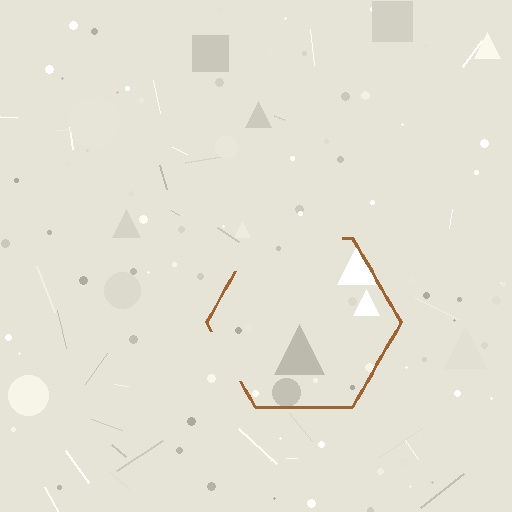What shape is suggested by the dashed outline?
The dashed outline suggests a hexagon.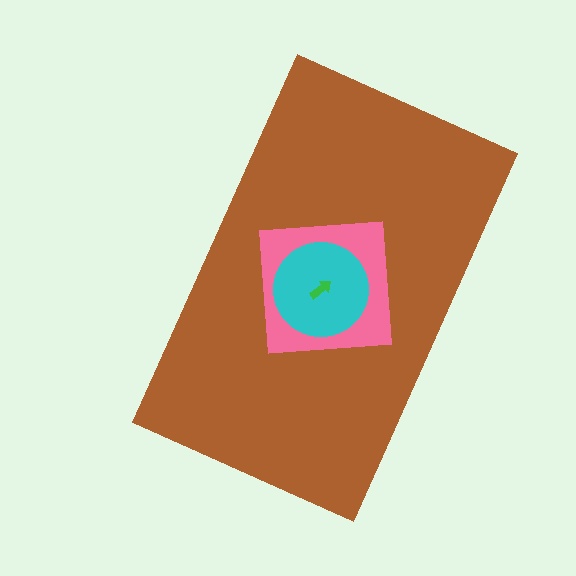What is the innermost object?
The green arrow.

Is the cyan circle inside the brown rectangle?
Yes.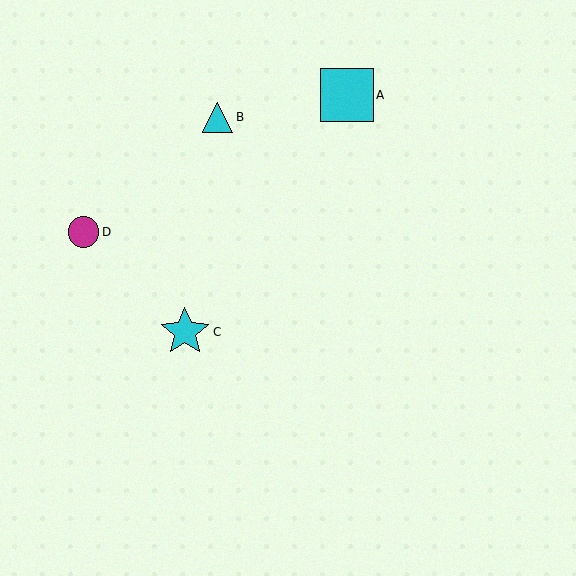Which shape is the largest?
The cyan square (labeled A) is the largest.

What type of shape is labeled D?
Shape D is a magenta circle.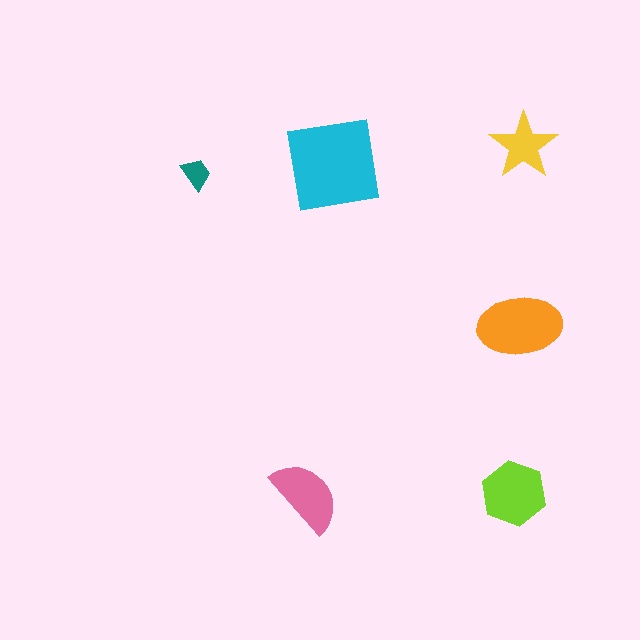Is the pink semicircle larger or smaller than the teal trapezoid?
Larger.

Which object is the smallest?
The teal trapezoid.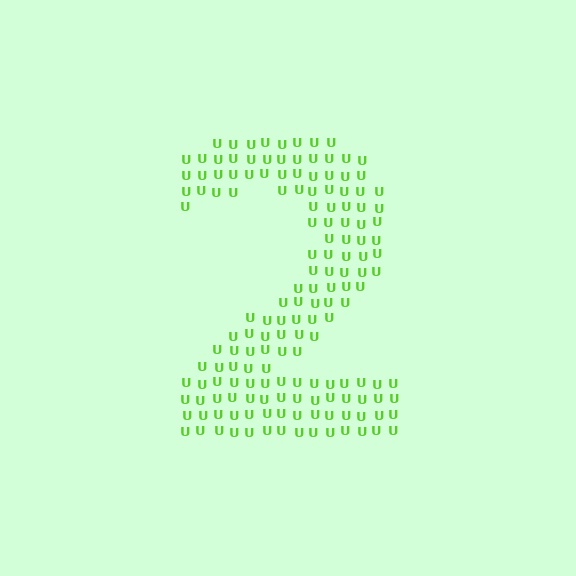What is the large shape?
The large shape is the digit 2.